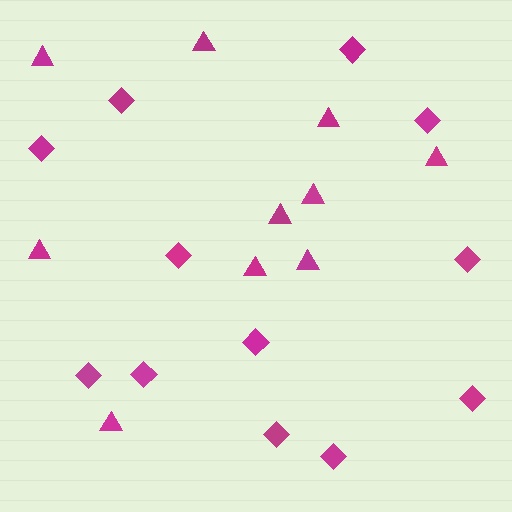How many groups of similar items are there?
There are 2 groups: one group of diamonds (12) and one group of triangles (10).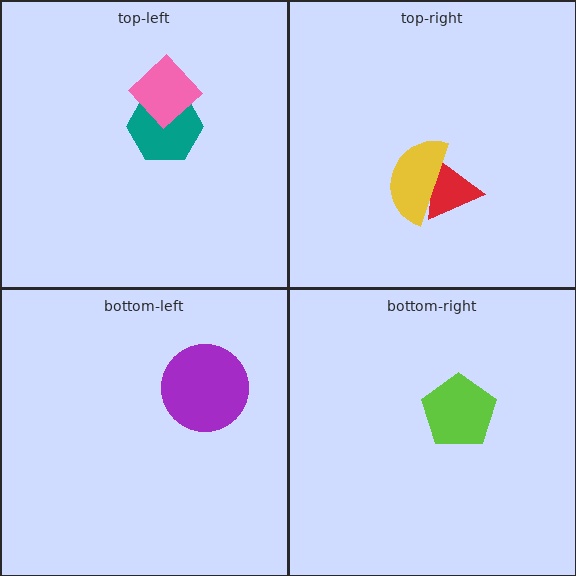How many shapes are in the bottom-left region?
1.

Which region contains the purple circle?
The bottom-left region.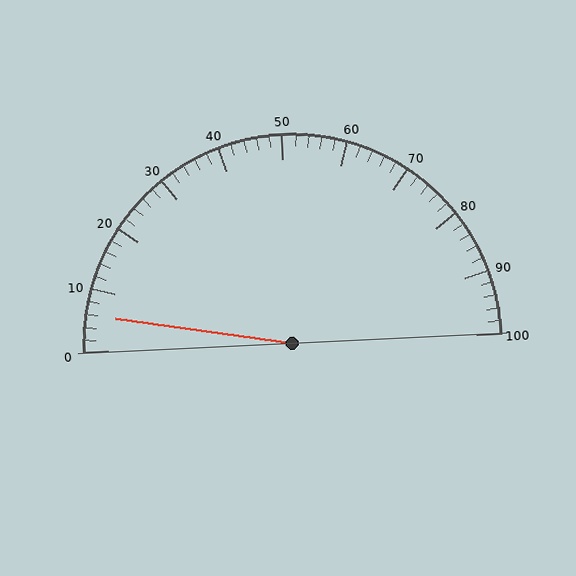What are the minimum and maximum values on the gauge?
The gauge ranges from 0 to 100.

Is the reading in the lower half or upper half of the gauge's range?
The reading is in the lower half of the range (0 to 100).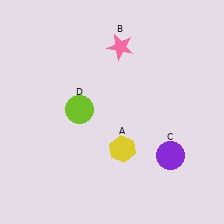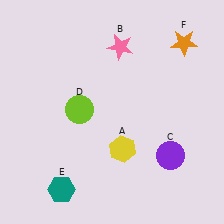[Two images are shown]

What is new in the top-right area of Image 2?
An orange star (F) was added in the top-right area of Image 2.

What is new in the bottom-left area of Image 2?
A teal hexagon (E) was added in the bottom-left area of Image 2.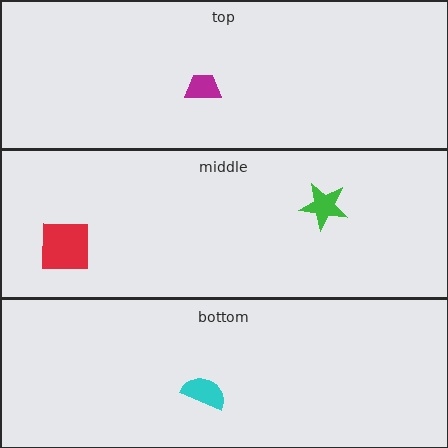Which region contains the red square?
The middle region.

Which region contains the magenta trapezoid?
The top region.